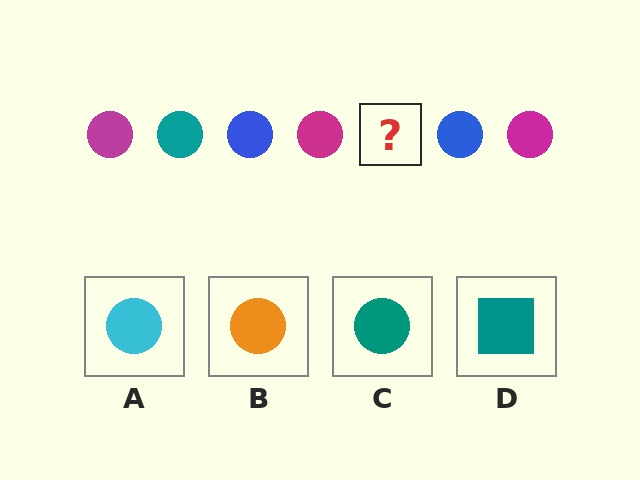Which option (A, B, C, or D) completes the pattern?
C.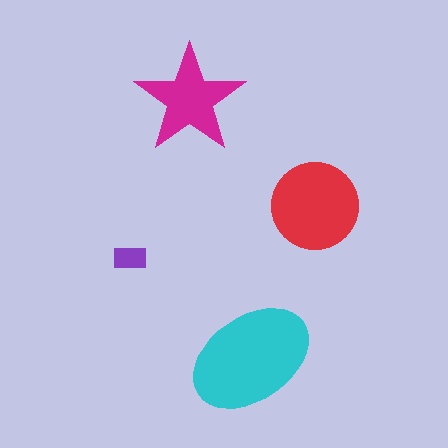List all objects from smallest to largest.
The purple rectangle, the magenta star, the red circle, the cyan ellipse.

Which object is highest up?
The magenta star is topmost.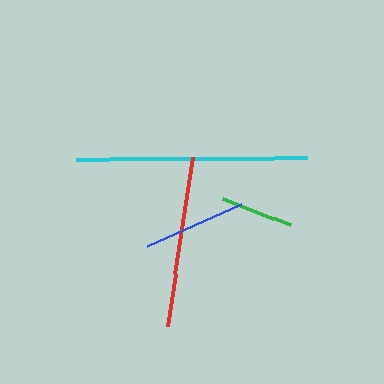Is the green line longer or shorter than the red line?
The red line is longer than the green line.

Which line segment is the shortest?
The green line is the shortest at approximately 73 pixels.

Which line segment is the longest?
The cyan line is the longest at approximately 231 pixels.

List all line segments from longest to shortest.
From longest to shortest: cyan, red, blue, green.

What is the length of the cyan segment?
The cyan segment is approximately 231 pixels long.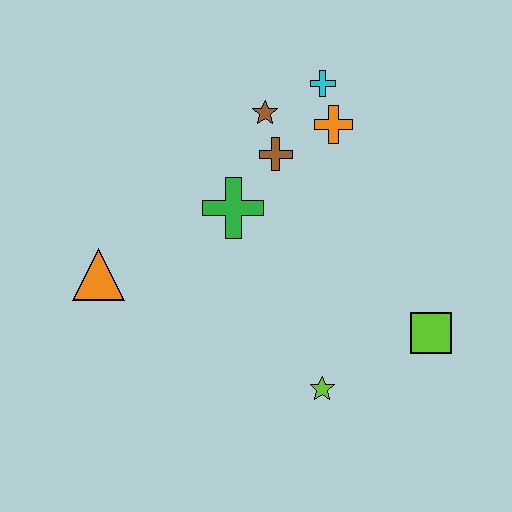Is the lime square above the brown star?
No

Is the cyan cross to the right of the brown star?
Yes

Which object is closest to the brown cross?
The brown star is closest to the brown cross.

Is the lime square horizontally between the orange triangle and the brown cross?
No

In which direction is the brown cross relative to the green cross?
The brown cross is above the green cross.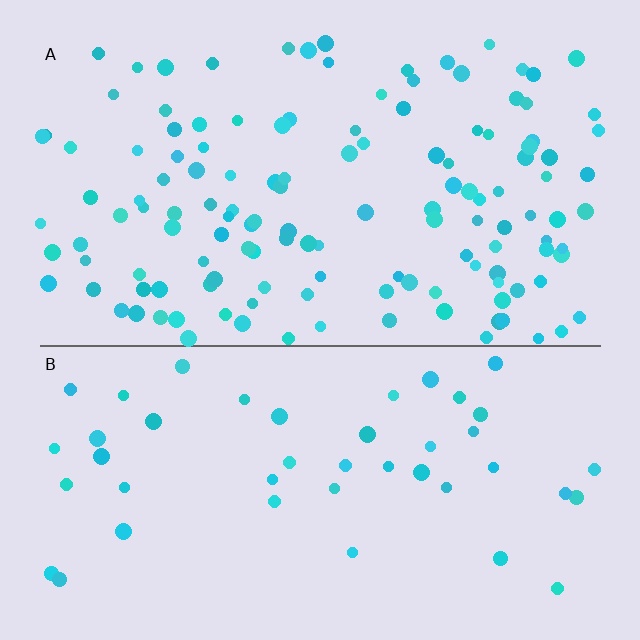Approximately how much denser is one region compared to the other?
Approximately 3.0× — region A over region B.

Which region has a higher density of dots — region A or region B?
A (the top).